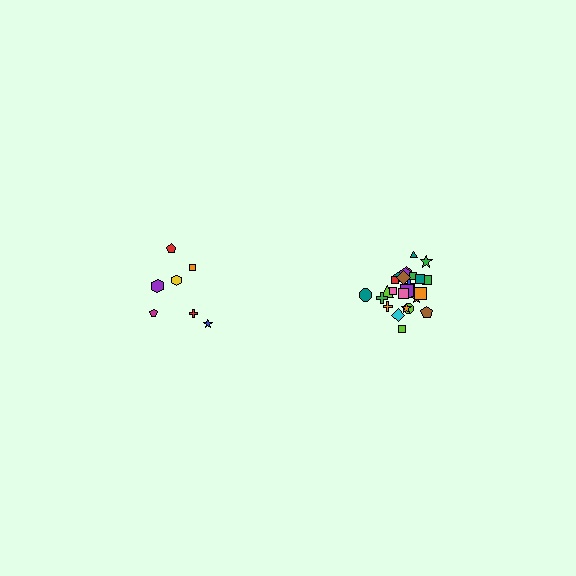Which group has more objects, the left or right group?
The right group.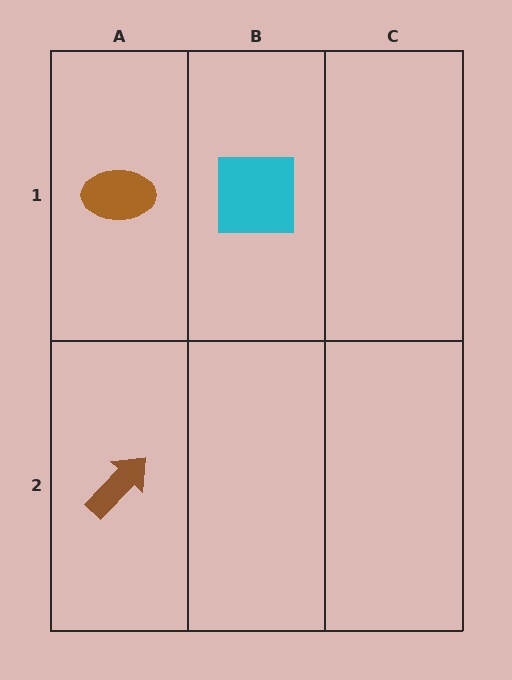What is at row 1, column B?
A cyan square.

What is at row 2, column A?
A brown arrow.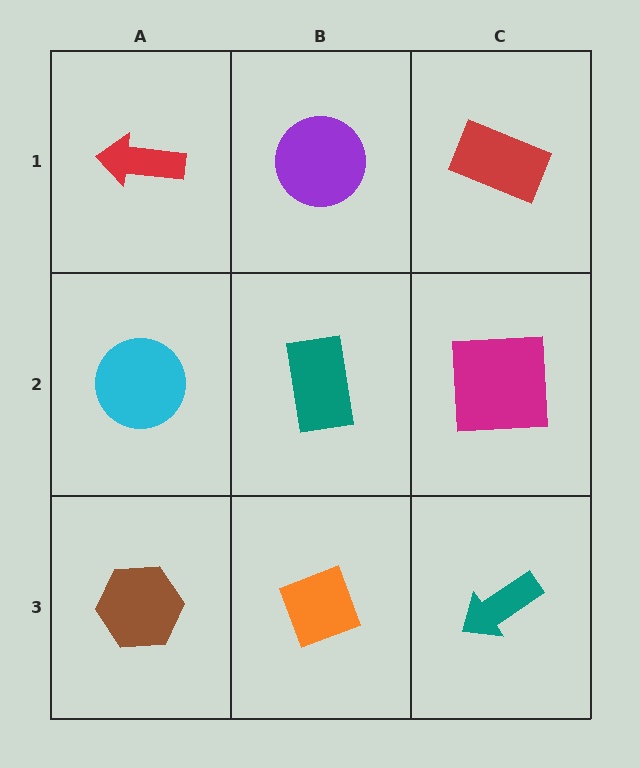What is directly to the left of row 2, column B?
A cyan circle.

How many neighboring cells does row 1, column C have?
2.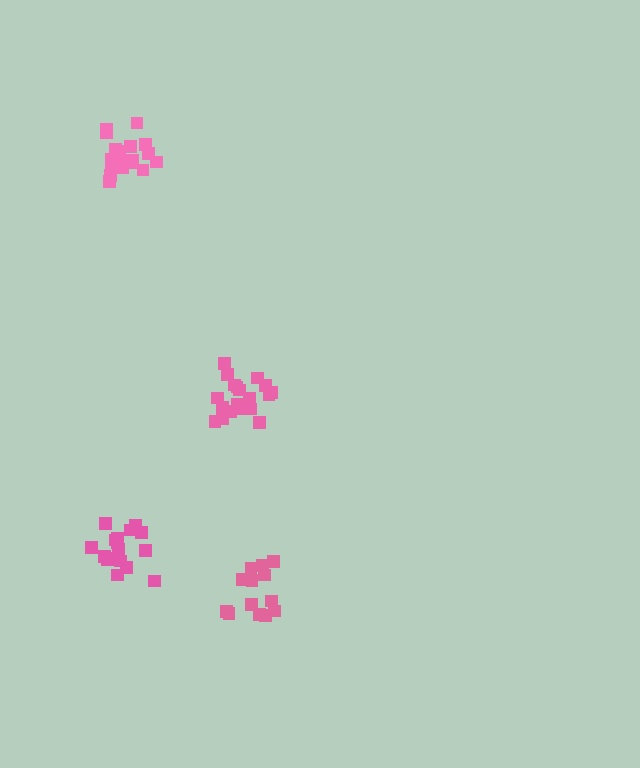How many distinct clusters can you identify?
There are 4 distinct clusters.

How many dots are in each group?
Group 1: 14 dots, Group 2: 19 dots, Group 3: 19 dots, Group 4: 18 dots (70 total).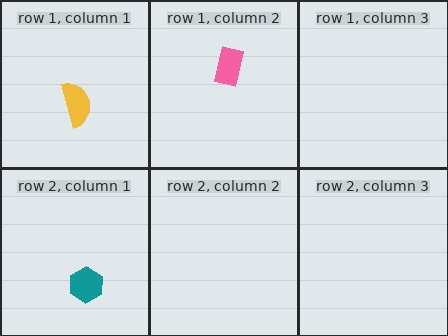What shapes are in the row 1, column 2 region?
The pink rectangle.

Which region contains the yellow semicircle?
The row 1, column 1 region.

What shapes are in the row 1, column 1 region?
The yellow semicircle.